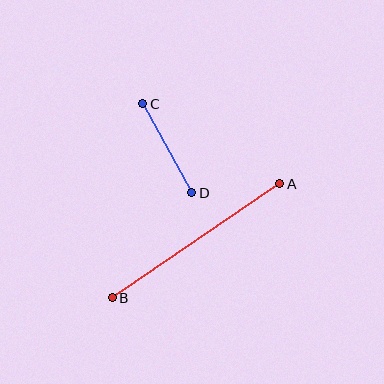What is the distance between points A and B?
The distance is approximately 203 pixels.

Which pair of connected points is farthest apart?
Points A and B are farthest apart.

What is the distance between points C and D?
The distance is approximately 102 pixels.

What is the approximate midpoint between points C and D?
The midpoint is at approximately (167, 148) pixels.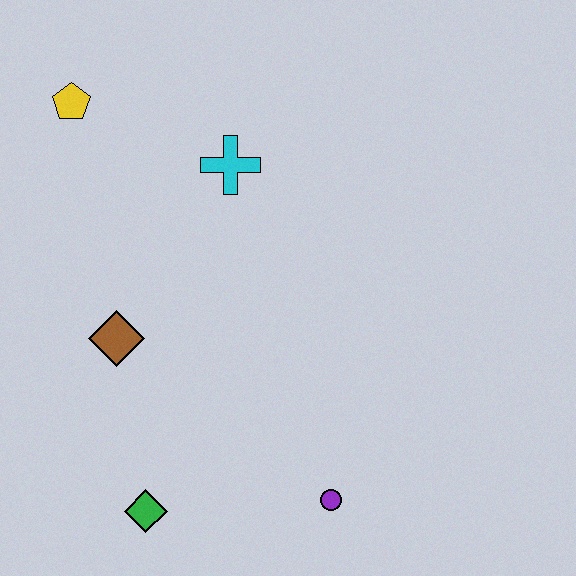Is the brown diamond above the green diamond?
Yes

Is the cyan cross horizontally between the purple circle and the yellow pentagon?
Yes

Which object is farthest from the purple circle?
The yellow pentagon is farthest from the purple circle.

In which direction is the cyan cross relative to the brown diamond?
The cyan cross is above the brown diamond.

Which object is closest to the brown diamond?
The green diamond is closest to the brown diamond.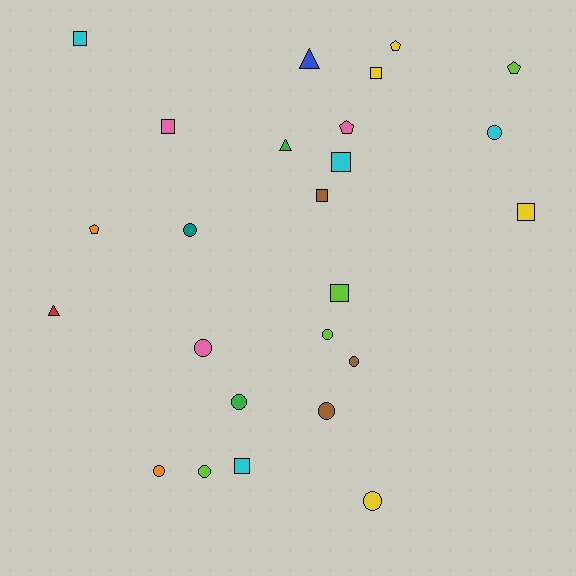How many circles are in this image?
There are 10 circles.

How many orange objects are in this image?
There are 2 orange objects.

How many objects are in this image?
There are 25 objects.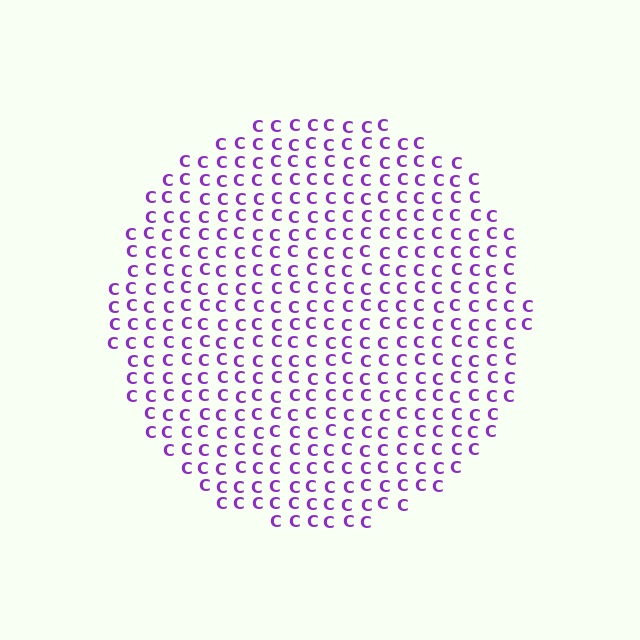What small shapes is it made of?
It is made of small letter C's.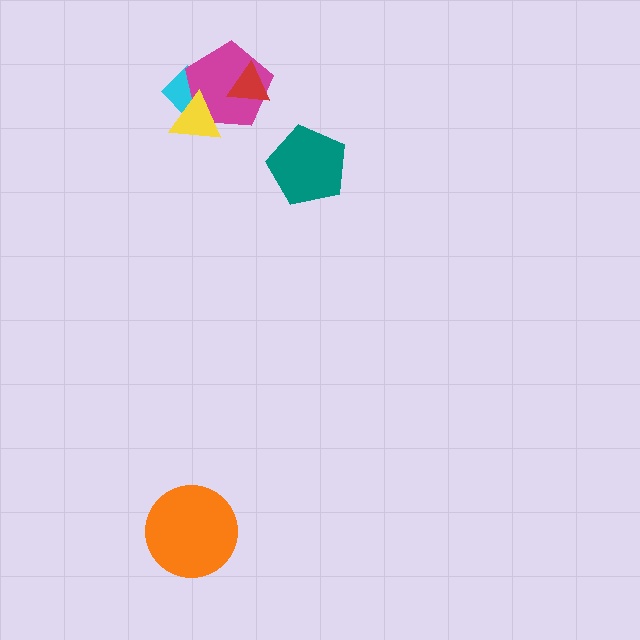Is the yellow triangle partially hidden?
No, no other shape covers it.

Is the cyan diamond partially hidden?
Yes, it is partially covered by another shape.